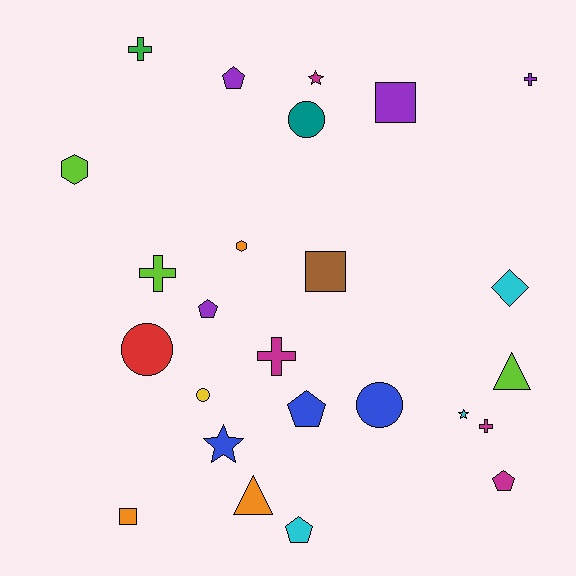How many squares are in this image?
There are 3 squares.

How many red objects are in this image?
There is 1 red object.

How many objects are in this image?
There are 25 objects.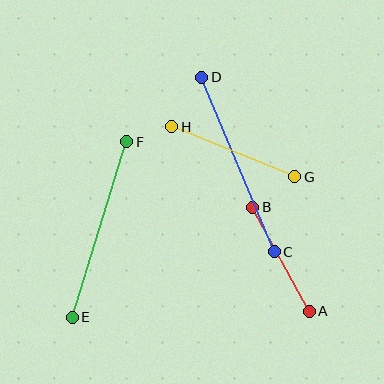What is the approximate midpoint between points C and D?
The midpoint is at approximately (238, 164) pixels.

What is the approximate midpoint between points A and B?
The midpoint is at approximately (281, 259) pixels.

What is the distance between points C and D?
The distance is approximately 189 pixels.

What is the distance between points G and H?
The distance is approximately 133 pixels.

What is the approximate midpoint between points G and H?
The midpoint is at approximately (233, 152) pixels.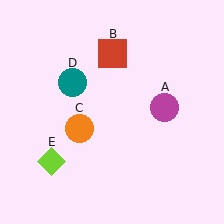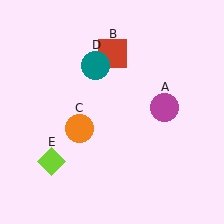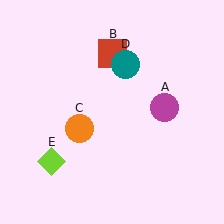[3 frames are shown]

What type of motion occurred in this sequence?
The teal circle (object D) rotated clockwise around the center of the scene.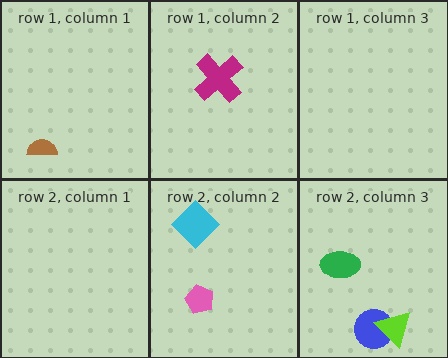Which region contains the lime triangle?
The row 2, column 3 region.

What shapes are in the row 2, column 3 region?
The blue circle, the lime triangle, the green ellipse.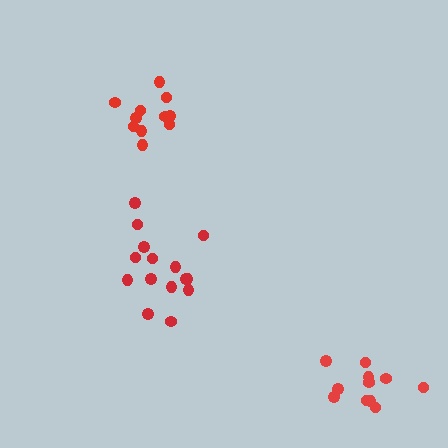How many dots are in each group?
Group 1: 11 dots, Group 2: 11 dots, Group 3: 15 dots (37 total).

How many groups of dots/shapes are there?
There are 3 groups.